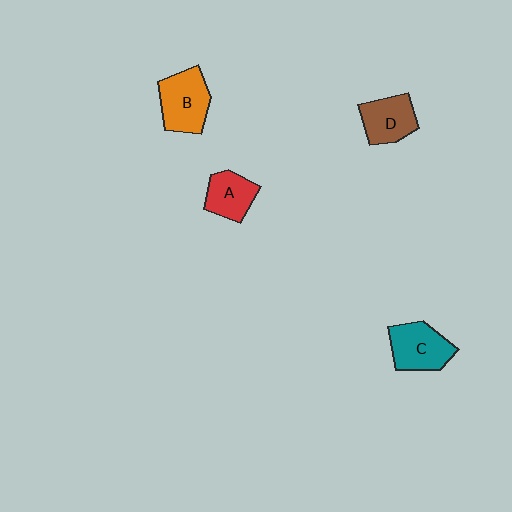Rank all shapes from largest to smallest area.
From largest to smallest: B (orange), C (teal), D (brown), A (red).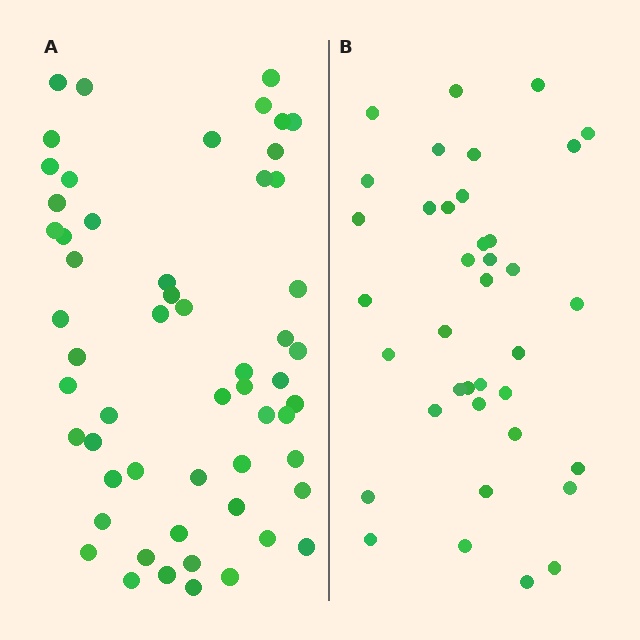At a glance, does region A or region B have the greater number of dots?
Region A (the left region) has more dots.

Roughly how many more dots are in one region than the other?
Region A has approximately 20 more dots than region B.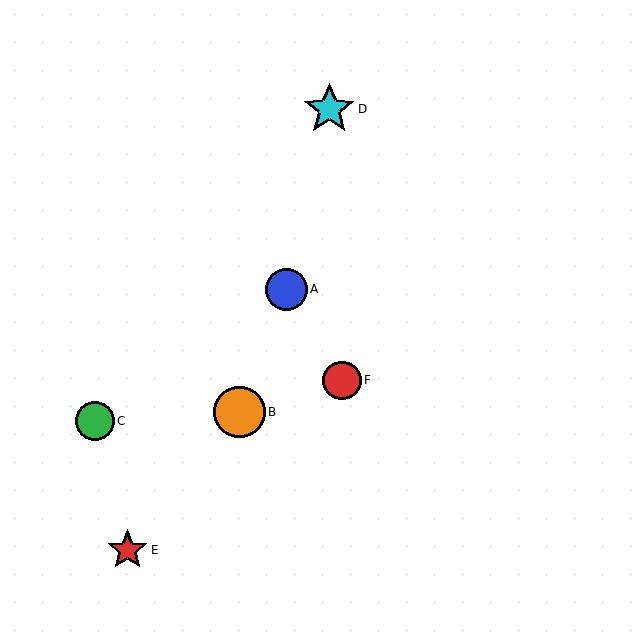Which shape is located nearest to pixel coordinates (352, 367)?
The red circle (labeled F) at (342, 380) is nearest to that location.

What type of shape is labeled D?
Shape D is a cyan star.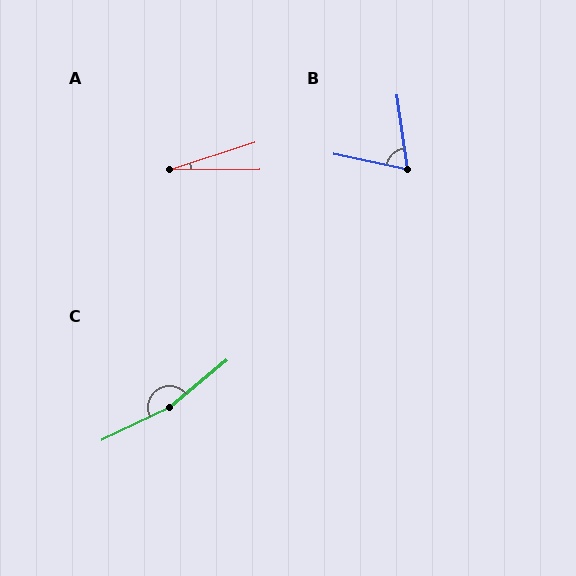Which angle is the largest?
C, at approximately 166 degrees.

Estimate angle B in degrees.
Approximately 70 degrees.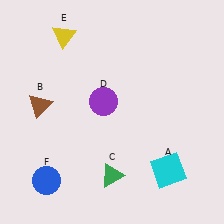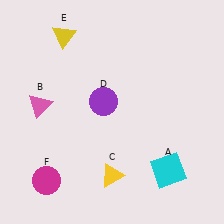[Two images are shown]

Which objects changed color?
B changed from brown to pink. C changed from green to yellow. F changed from blue to magenta.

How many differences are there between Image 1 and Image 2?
There are 3 differences between the two images.